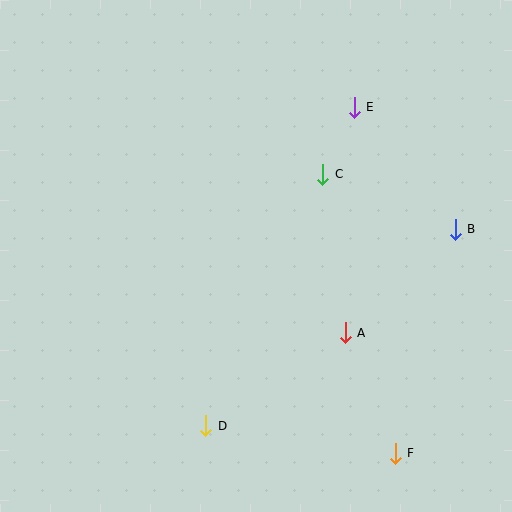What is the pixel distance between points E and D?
The distance between E and D is 352 pixels.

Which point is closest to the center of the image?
Point C at (323, 174) is closest to the center.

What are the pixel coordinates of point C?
Point C is at (323, 174).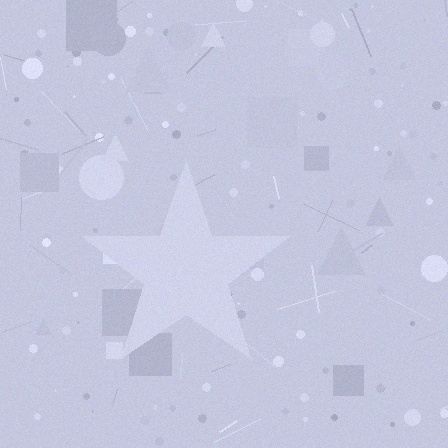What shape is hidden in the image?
A star is hidden in the image.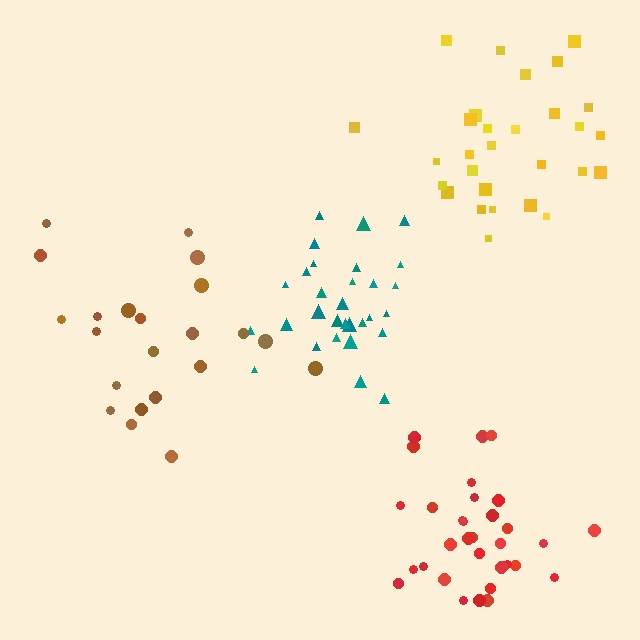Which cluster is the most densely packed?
Teal.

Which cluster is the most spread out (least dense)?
Brown.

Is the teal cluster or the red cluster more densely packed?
Teal.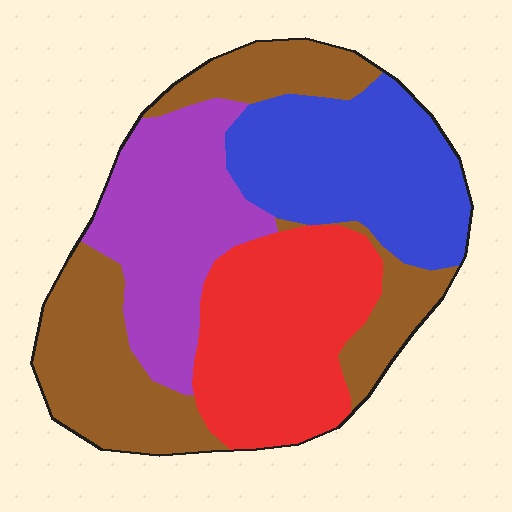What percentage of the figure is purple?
Purple takes up about one fifth (1/5) of the figure.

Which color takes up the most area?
Brown, at roughly 30%.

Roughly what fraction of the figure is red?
Red covers about 25% of the figure.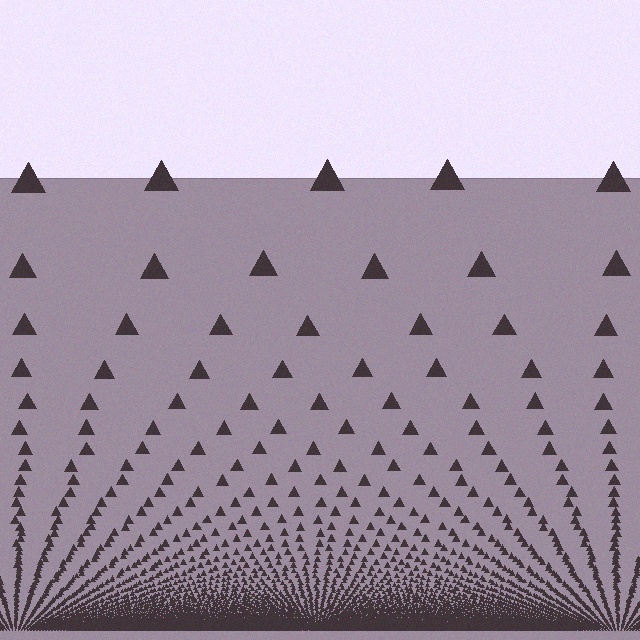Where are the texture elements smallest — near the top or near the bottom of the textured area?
Near the bottom.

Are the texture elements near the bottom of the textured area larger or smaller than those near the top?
Smaller. The gradient is inverted — elements near the bottom are smaller and denser.